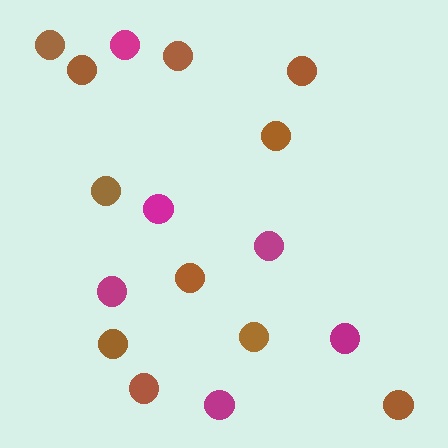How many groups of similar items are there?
There are 2 groups: one group of brown circles (11) and one group of magenta circles (6).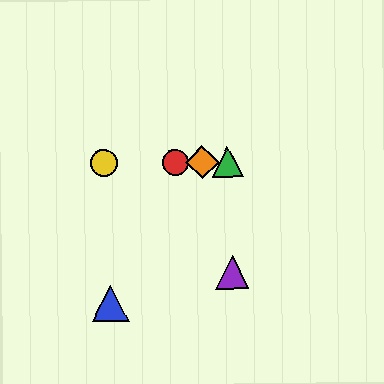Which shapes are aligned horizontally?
The red circle, the green triangle, the yellow circle, the orange diamond are aligned horizontally.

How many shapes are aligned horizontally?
4 shapes (the red circle, the green triangle, the yellow circle, the orange diamond) are aligned horizontally.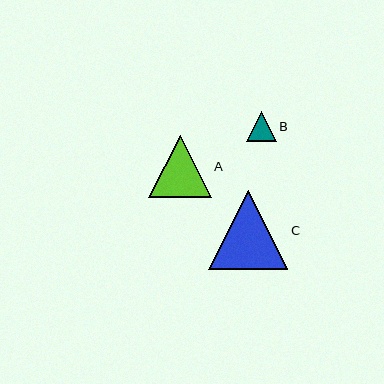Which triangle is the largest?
Triangle C is the largest with a size of approximately 79 pixels.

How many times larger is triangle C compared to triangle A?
Triangle C is approximately 1.3 times the size of triangle A.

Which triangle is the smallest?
Triangle B is the smallest with a size of approximately 30 pixels.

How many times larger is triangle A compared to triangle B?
Triangle A is approximately 2.1 times the size of triangle B.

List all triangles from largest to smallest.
From largest to smallest: C, A, B.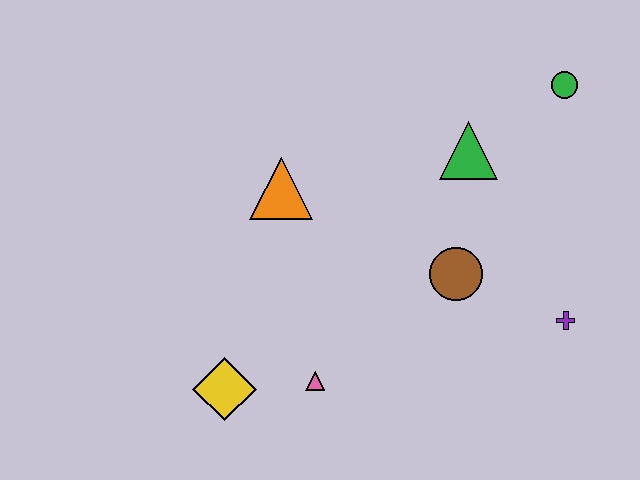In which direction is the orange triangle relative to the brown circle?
The orange triangle is to the left of the brown circle.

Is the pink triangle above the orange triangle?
No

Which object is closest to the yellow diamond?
The pink triangle is closest to the yellow diamond.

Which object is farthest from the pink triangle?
The green circle is farthest from the pink triangle.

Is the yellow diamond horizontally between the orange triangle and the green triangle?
No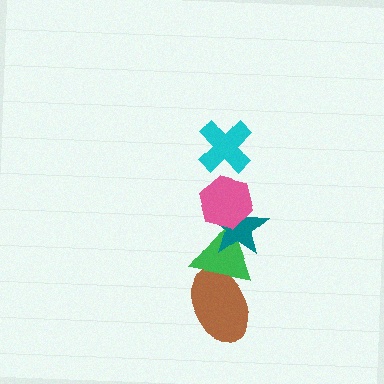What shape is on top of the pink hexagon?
The cyan cross is on top of the pink hexagon.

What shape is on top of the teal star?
The pink hexagon is on top of the teal star.